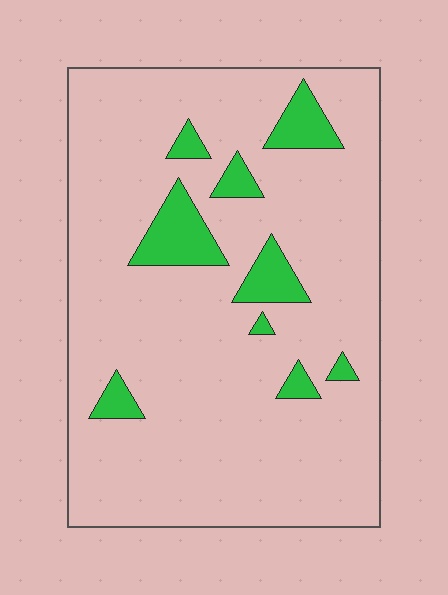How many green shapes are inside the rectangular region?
9.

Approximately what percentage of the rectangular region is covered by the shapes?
Approximately 10%.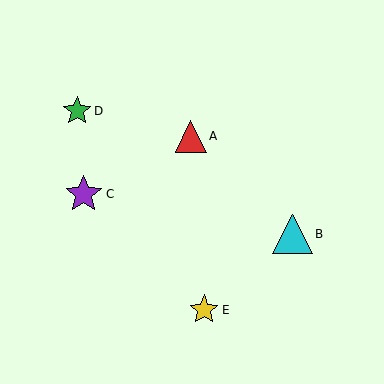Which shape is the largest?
The cyan triangle (labeled B) is the largest.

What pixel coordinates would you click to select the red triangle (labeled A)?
Click at (191, 136) to select the red triangle A.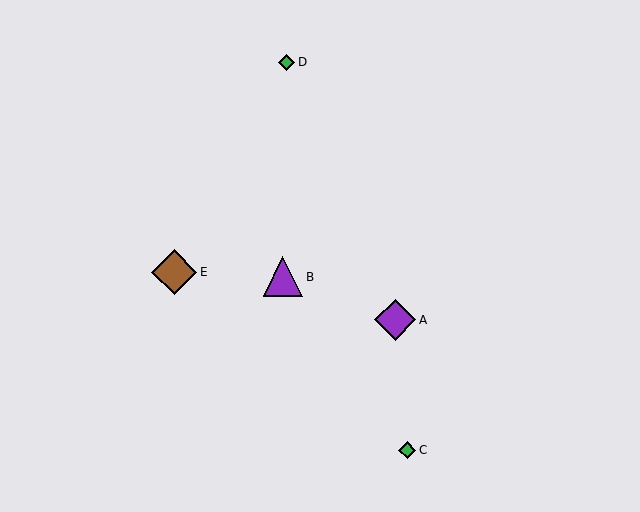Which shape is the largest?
The brown diamond (labeled E) is the largest.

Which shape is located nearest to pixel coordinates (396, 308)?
The purple diamond (labeled A) at (395, 320) is nearest to that location.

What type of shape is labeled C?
Shape C is a green diamond.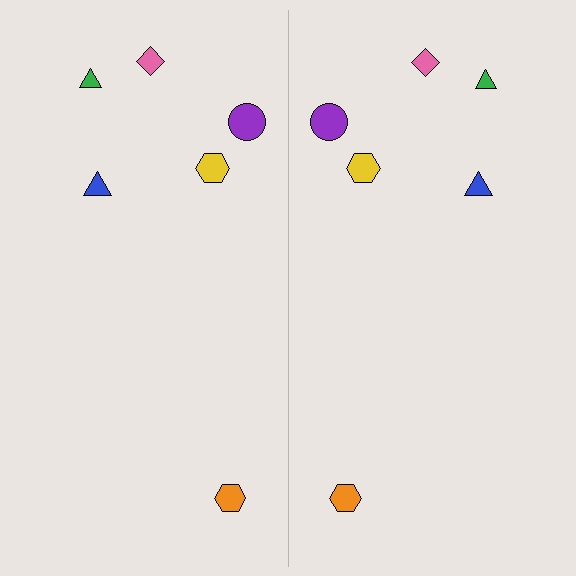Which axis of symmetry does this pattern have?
The pattern has a vertical axis of symmetry running through the center of the image.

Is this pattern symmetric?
Yes, this pattern has bilateral (reflection) symmetry.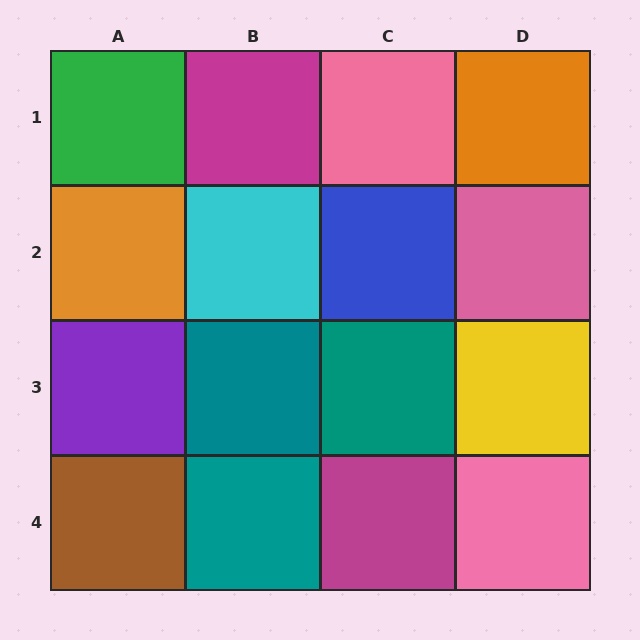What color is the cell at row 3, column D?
Yellow.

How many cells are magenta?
2 cells are magenta.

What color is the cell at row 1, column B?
Magenta.